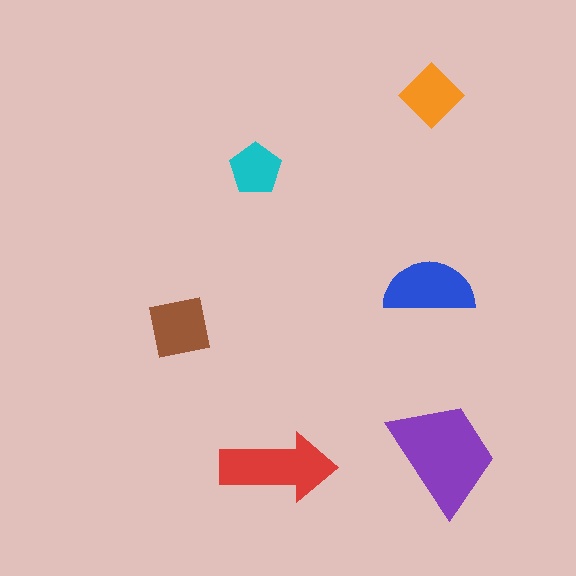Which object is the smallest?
The cyan pentagon.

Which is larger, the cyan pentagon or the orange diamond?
The orange diamond.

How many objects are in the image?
There are 6 objects in the image.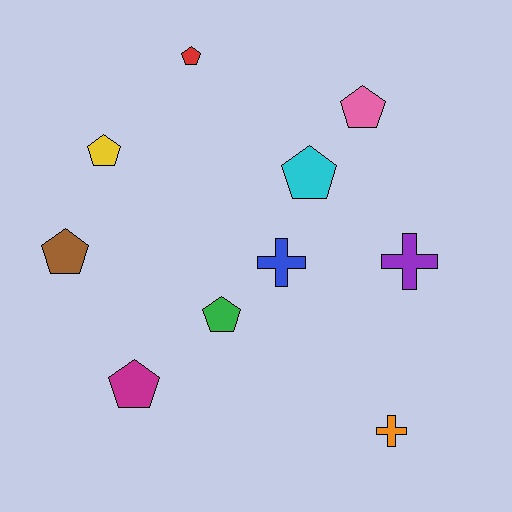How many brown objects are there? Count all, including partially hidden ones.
There is 1 brown object.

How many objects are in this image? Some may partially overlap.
There are 10 objects.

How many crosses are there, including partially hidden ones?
There are 3 crosses.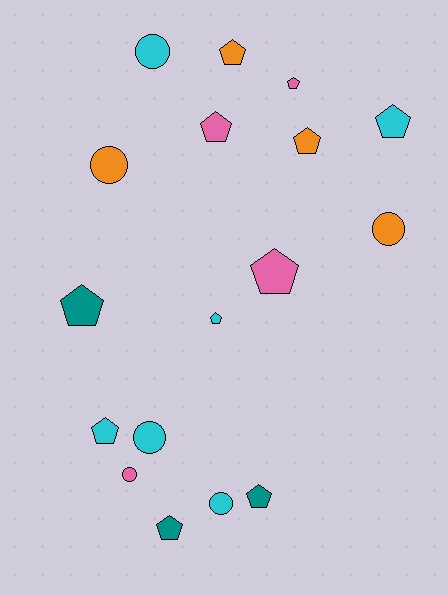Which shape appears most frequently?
Pentagon, with 11 objects.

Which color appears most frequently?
Cyan, with 6 objects.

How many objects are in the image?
There are 17 objects.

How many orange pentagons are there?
There are 2 orange pentagons.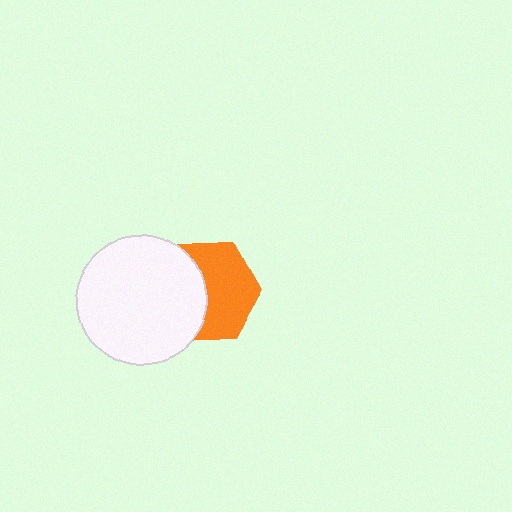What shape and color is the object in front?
The object in front is a white circle.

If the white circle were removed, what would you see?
You would see the complete orange hexagon.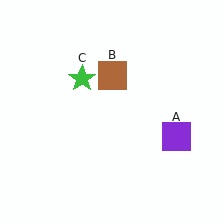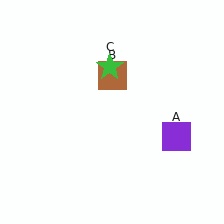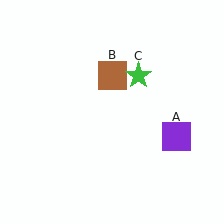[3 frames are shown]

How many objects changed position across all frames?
1 object changed position: green star (object C).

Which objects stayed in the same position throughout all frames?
Purple square (object A) and brown square (object B) remained stationary.